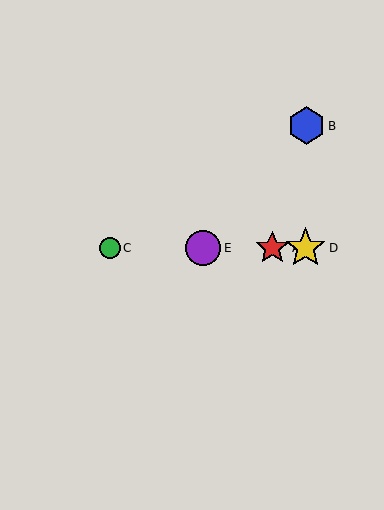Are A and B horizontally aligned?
No, A is at y≈248 and B is at y≈126.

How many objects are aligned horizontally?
4 objects (A, C, D, E) are aligned horizontally.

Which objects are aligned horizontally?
Objects A, C, D, E are aligned horizontally.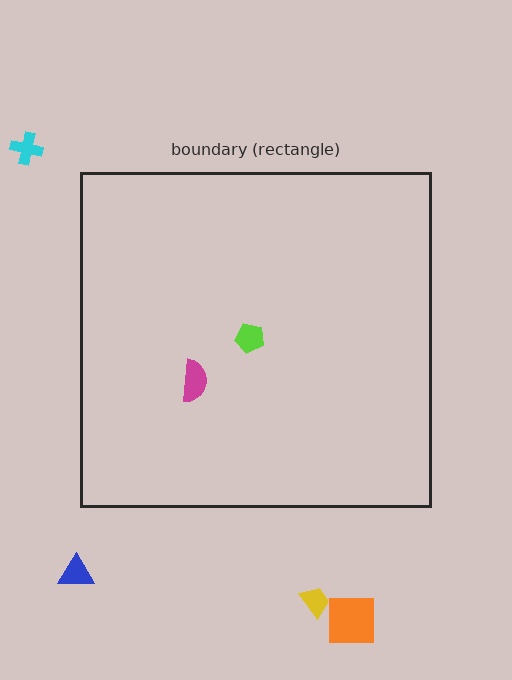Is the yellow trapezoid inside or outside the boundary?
Outside.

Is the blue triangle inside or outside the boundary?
Outside.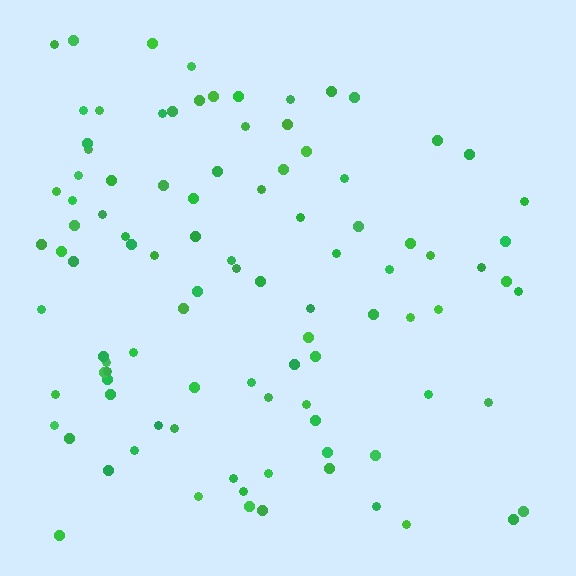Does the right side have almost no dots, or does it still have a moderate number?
Still a moderate number, just noticeably fewer than the left.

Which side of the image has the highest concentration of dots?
The left.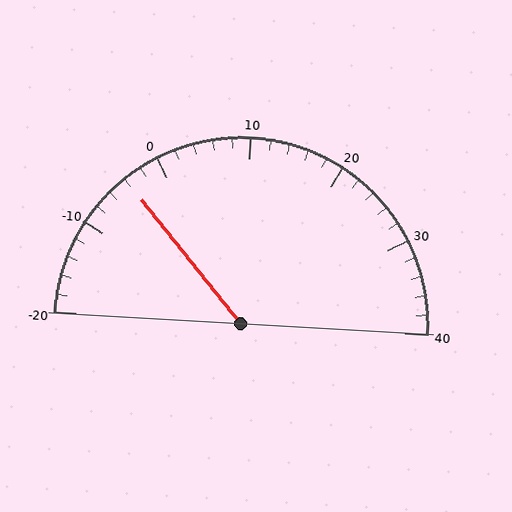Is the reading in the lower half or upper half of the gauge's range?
The reading is in the lower half of the range (-20 to 40).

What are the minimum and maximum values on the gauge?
The gauge ranges from -20 to 40.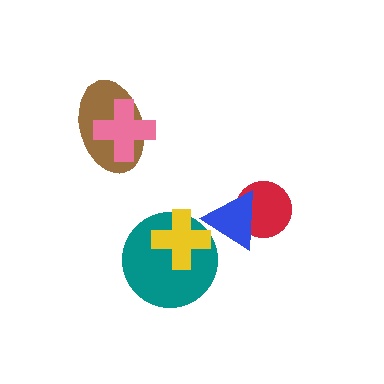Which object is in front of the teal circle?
The yellow cross is in front of the teal circle.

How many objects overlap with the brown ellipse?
1 object overlaps with the brown ellipse.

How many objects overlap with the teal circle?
1 object overlaps with the teal circle.